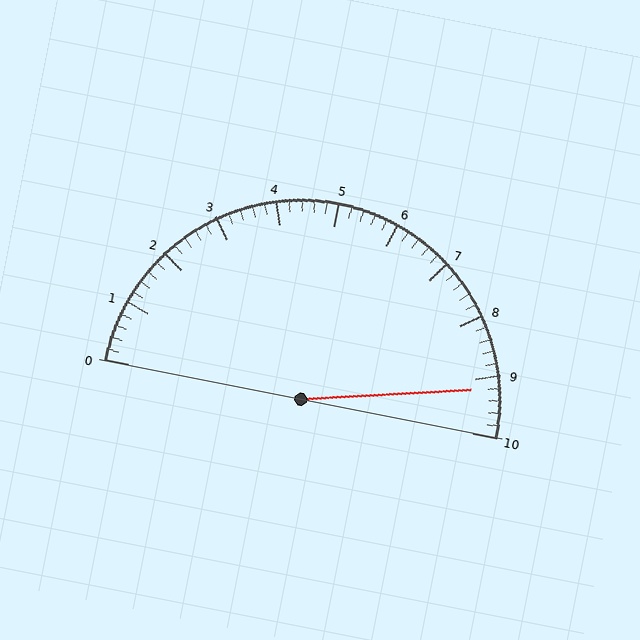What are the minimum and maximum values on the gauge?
The gauge ranges from 0 to 10.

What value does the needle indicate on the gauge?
The needle indicates approximately 9.2.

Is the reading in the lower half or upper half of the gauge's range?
The reading is in the upper half of the range (0 to 10).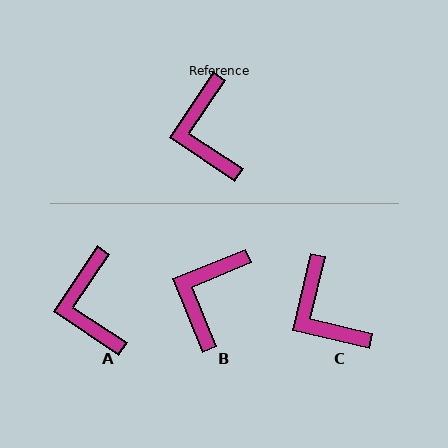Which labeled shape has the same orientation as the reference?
A.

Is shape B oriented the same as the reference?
No, it is off by about 34 degrees.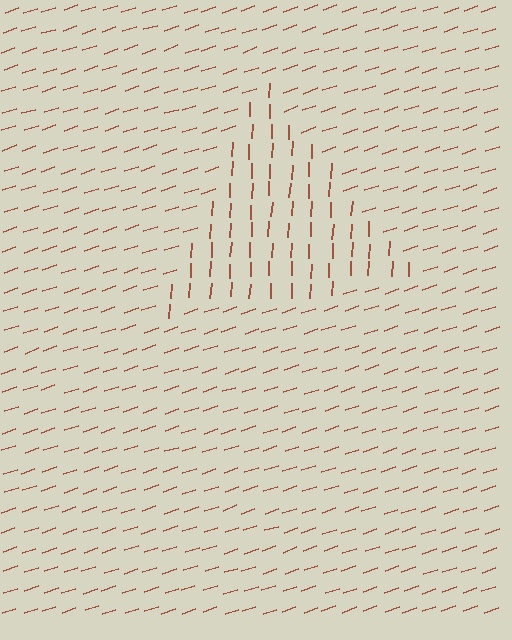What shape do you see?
I see a triangle.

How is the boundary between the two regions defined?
The boundary is defined purely by a change in line orientation (approximately 68 degrees difference). All lines are the same color and thickness.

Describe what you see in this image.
The image is filled with small brown line segments. A triangle region in the image has lines oriented differently from the surrounding lines, creating a visible texture boundary.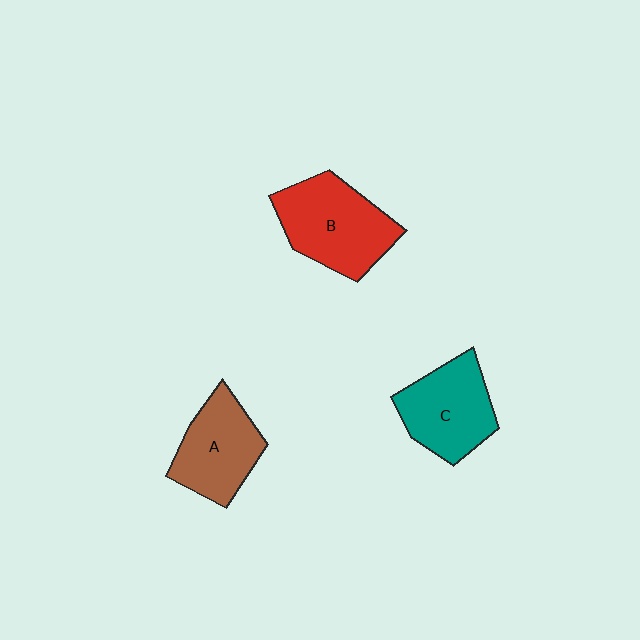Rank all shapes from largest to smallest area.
From largest to smallest: B (red), C (teal), A (brown).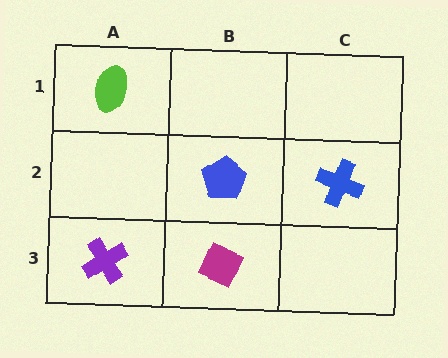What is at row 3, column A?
A purple cross.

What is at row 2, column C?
A blue cross.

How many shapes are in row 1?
1 shape.